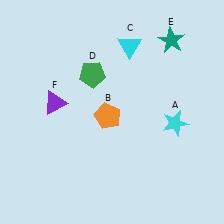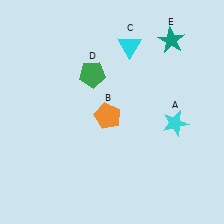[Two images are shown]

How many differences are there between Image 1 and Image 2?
There is 1 difference between the two images.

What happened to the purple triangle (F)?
The purple triangle (F) was removed in Image 2. It was in the top-left area of Image 1.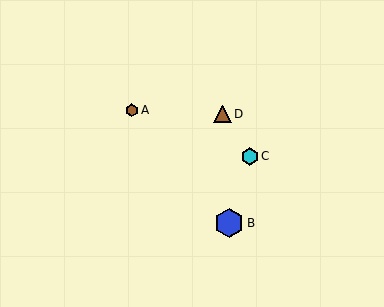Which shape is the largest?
The blue hexagon (labeled B) is the largest.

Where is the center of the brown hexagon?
The center of the brown hexagon is at (132, 110).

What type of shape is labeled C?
Shape C is a cyan hexagon.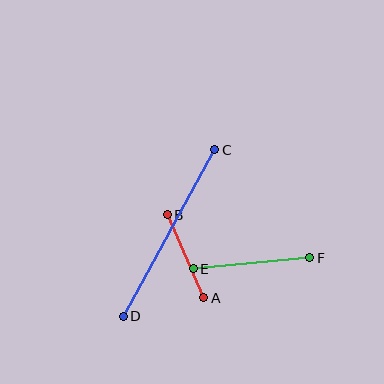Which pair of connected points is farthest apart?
Points C and D are farthest apart.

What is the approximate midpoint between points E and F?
The midpoint is at approximately (252, 263) pixels.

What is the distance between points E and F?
The distance is approximately 117 pixels.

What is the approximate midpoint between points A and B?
The midpoint is at approximately (186, 256) pixels.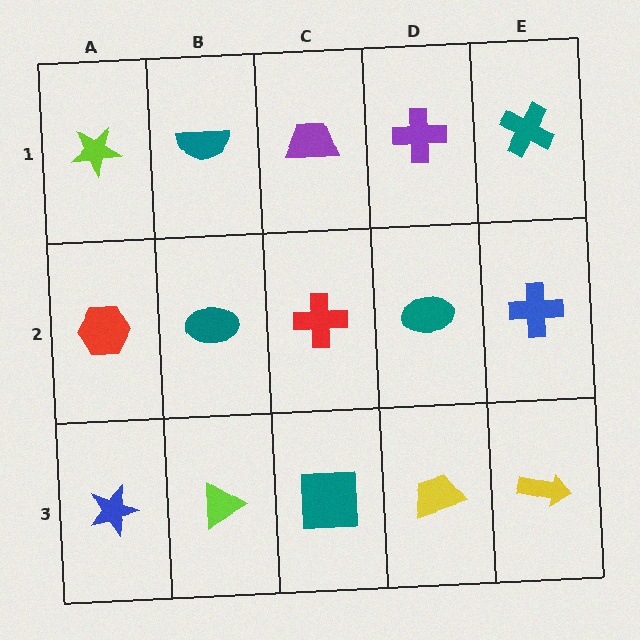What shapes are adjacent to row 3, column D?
A teal ellipse (row 2, column D), a teal square (row 3, column C), a yellow arrow (row 3, column E).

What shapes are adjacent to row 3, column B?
A teal ellipse (row 2, column B), a blue star (row 3, column A), a teal square (row 3, column C).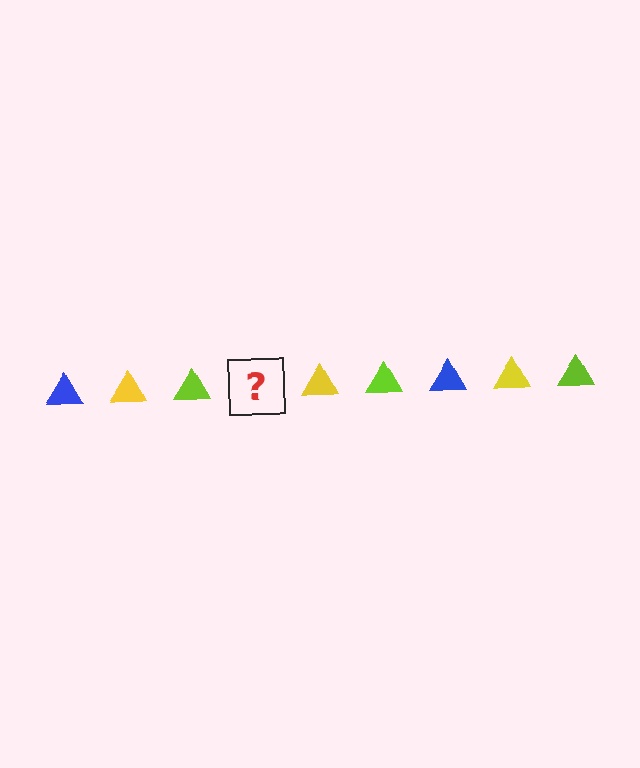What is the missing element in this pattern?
The missing element is a blue triangle.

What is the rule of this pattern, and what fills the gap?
The rule is that the pattern cycles through blue, yellow, lime triangles. The gap should be filled with a blue triangle.